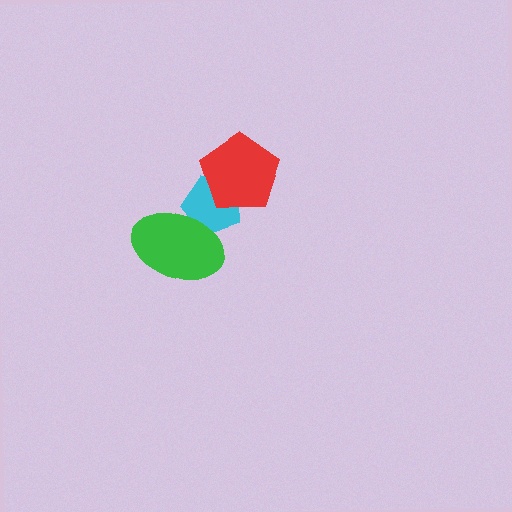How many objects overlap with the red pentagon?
1 object overlaps with the red pentagon.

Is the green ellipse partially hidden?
No, no other shape covers it.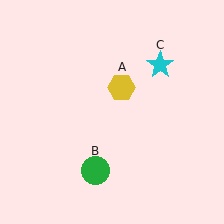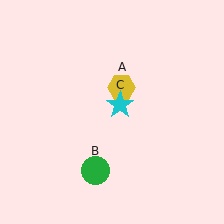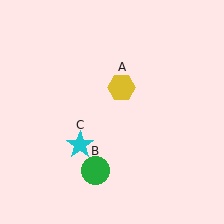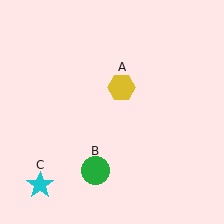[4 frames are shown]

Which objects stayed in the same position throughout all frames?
Yellow hexagon (object A) and green circle (object B) remained stationary.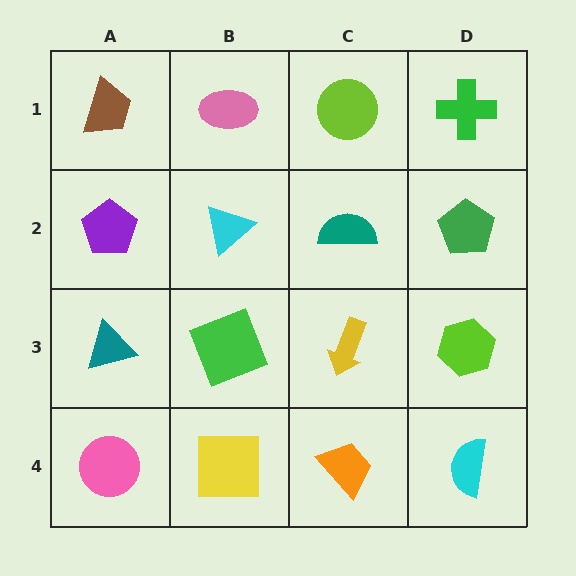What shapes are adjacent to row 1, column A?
A purple pentagon (row 2, column A), a pink ellipse (row 1, column B).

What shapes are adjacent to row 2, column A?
A brown trapezoid (row 1, column A), a teal triangle (row 3, column A), a cyan triangle (row 2, column B).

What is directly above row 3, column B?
A cyan triangle.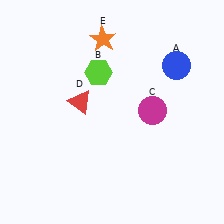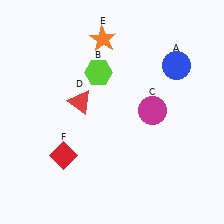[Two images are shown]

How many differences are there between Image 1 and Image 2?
There is 1 difference between the two images.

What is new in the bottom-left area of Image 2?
A red diamond (F) was added in the bottom-left area of Image 2.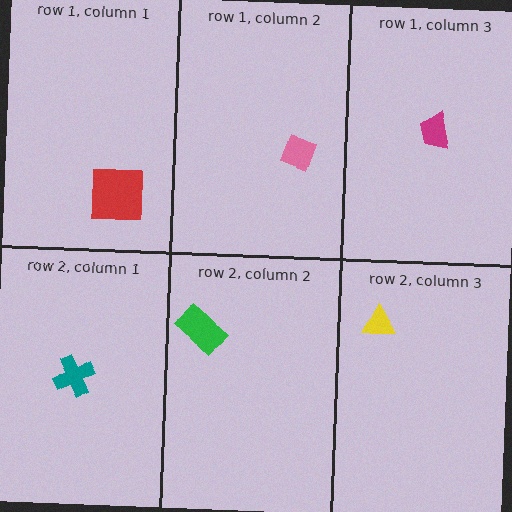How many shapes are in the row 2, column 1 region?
1.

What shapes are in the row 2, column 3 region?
The yellow triangle.